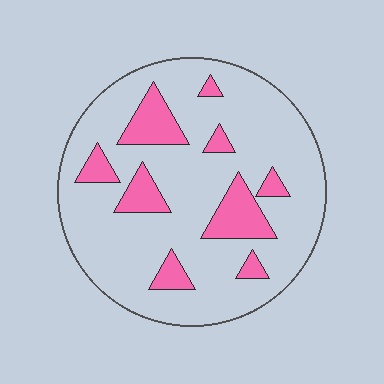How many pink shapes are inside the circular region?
9.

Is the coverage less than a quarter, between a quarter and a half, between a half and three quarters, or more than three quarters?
Less than a quarter.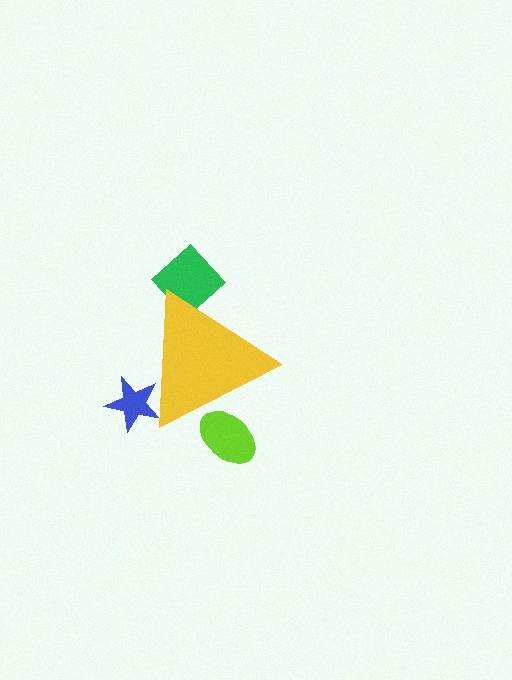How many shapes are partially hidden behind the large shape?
3 shapes are partially hidden.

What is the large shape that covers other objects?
A yellow triangle.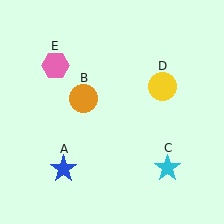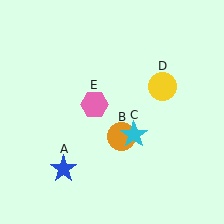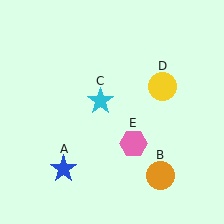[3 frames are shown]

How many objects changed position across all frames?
3 objects changed position: orange circle (object B), cyan star (object C), pink hexagon (object E).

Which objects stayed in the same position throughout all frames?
Blue star (object A) and yellow circle (object D) remained stationary.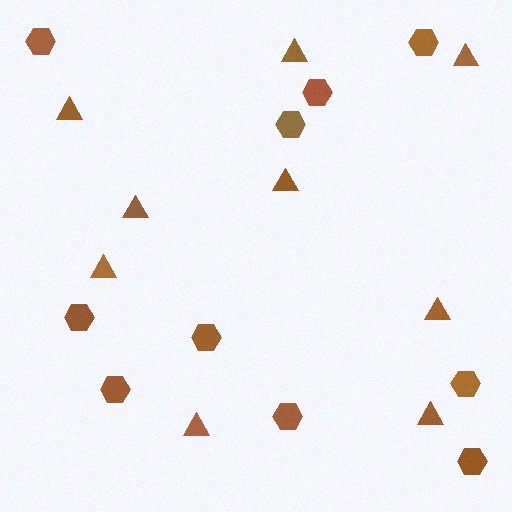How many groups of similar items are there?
There are 2 groups: one group of hexagons (10) and one group of triangles (9).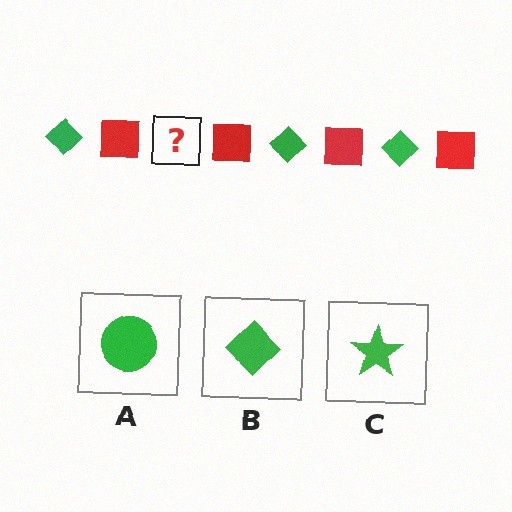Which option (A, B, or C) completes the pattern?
B.